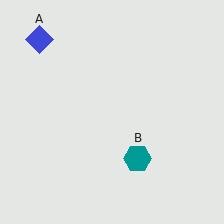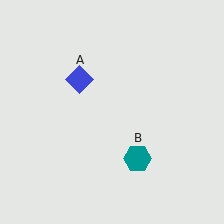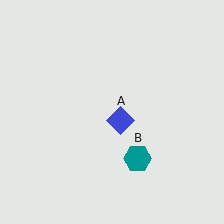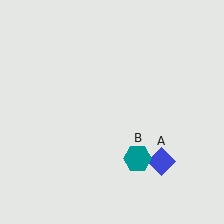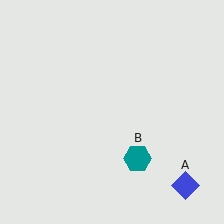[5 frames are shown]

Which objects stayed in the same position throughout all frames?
Teal hexagon (object B) remained stationary.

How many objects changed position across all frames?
1 object changed position: blue diamond (object A).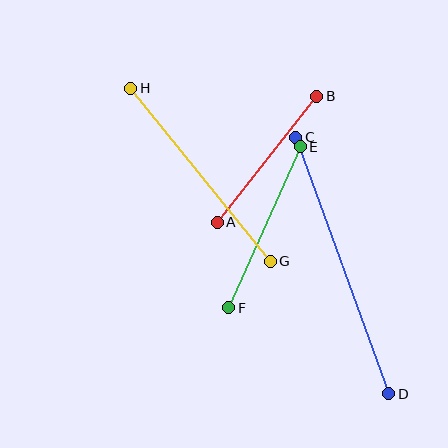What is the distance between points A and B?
The distance is approximately 160 pixels.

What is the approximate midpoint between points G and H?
The midpoint is at approximately (201, 175) pixels.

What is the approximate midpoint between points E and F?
The midpoint is at approximately (265, 227) pixels.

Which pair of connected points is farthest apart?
Points C and D are farthest apart.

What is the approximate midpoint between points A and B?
The midpoint is at approximately (267, 159) pixels.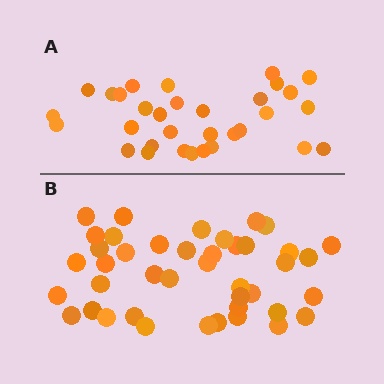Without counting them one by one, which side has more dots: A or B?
Region B (the bottom region) has more dots.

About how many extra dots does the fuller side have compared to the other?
Region B has roughly 10 or so more dots than region A.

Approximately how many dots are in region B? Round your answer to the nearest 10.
About 40 dots. (The exact count is 42, which rounds to 40.)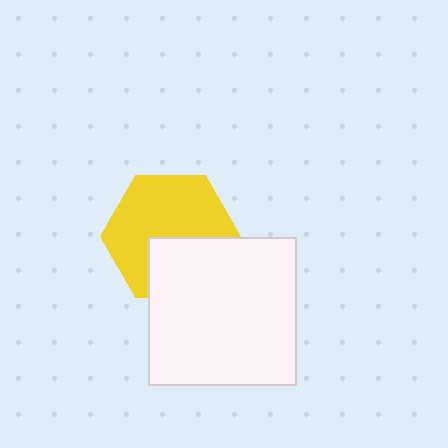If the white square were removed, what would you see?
You would see the complete yellow hexagon.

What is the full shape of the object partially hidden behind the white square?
The partially hidden object is a yellow hexagon.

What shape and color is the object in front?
The object in front is a white square.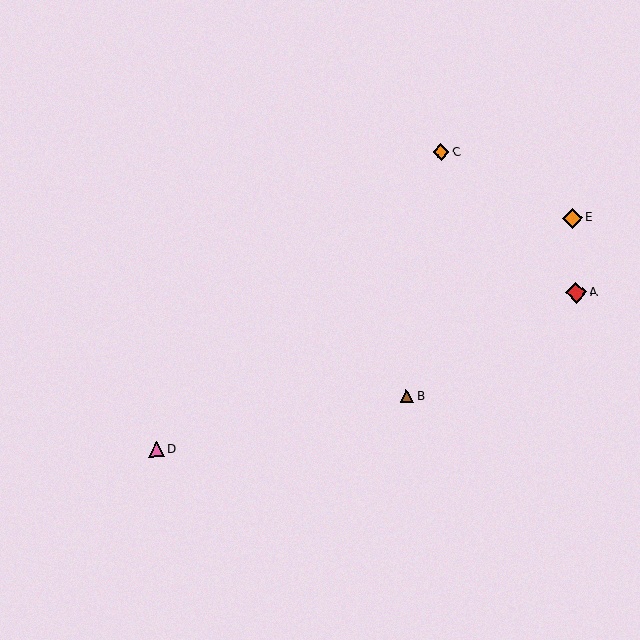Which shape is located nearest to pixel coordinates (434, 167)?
The orange diamond (labeled C) at (441, 152) is nearest to that location.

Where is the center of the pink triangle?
The center of the pink triangle is at (156, 449).